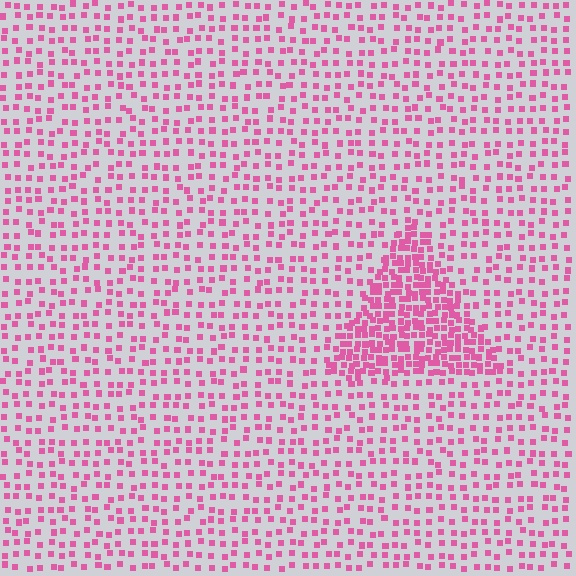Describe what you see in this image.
The image contains small pink elements arranged at two different densities. A triangle-shaped region is visible where the elements are more densely packed than the surrounding area.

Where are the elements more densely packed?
The elements are more densely packed inside the triangle boundary.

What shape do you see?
I see a triangle.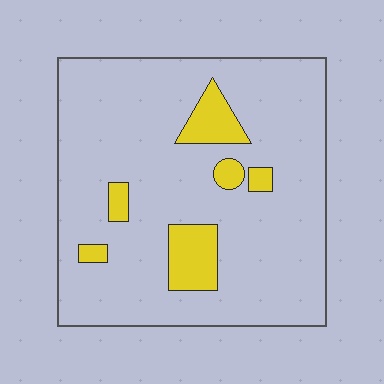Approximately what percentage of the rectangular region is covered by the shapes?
Approximately 10%.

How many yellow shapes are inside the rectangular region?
6.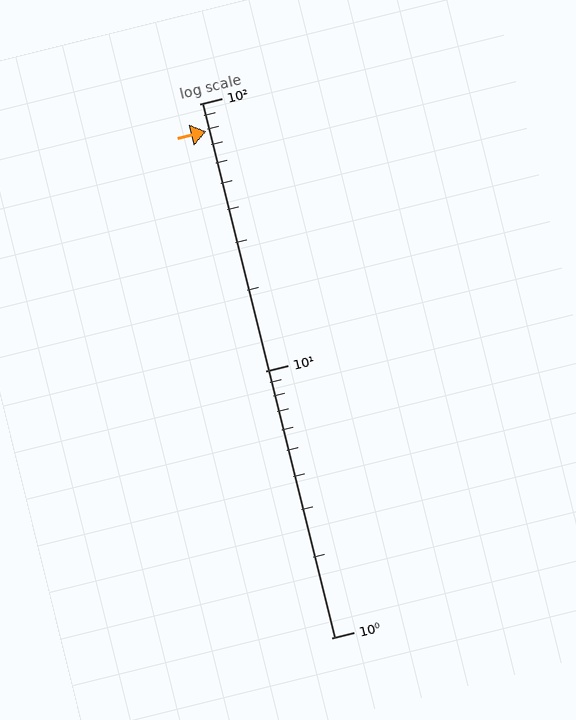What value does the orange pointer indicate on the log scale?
The pointer indicates approximately 79.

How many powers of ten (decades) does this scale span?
The scale spans 2 decades, from 1 to 100.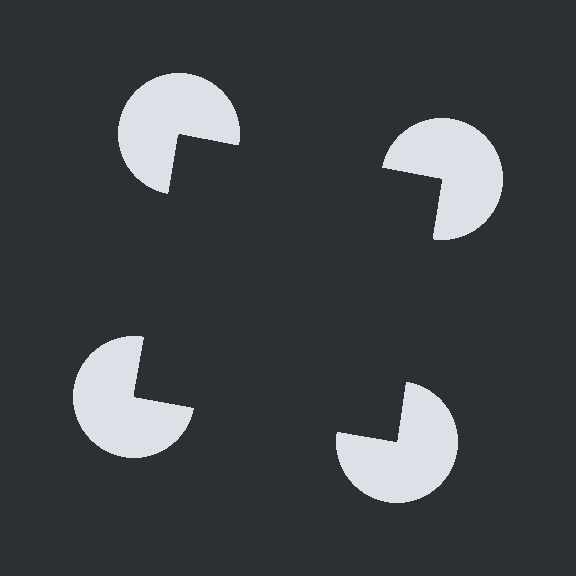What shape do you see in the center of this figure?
An illusory square — its edges are inferred from the aligned wedge cuts in the pac-man discs, not physically drawn.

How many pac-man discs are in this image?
There are 4 — one at each vertex of the illusory square.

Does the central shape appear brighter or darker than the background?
It typically appears slightly darker than the background, even though no actual brightness change is drawn.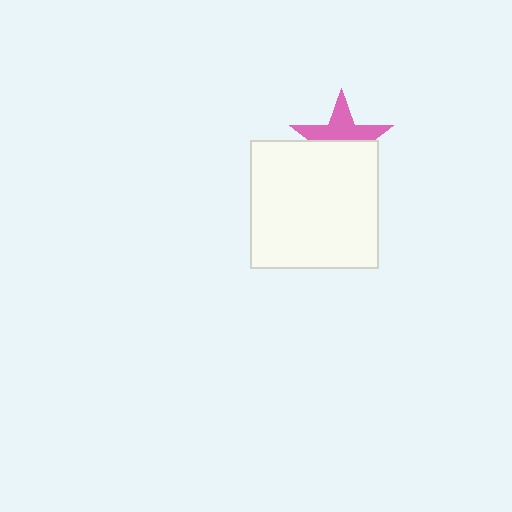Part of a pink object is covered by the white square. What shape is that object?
It is a star.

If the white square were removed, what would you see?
You would see the complete pink star.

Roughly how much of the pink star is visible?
About half of it is visible (roughly 48%).